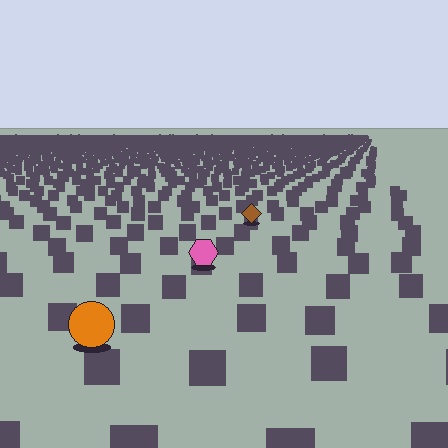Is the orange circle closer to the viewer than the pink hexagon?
Yes. The orange circle is closer — you can tell from the texture gradient: the ground texture is coarser near it.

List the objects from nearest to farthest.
From nearest to farthest: the orange circle, the pink hexagon, the brown diamond.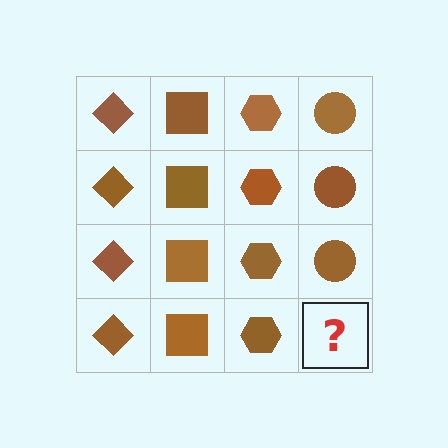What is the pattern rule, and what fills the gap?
The rule is that each column has a consistent shape. The gap should be filled with a brown circle.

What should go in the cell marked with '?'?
The missing cell should contain a brown circle.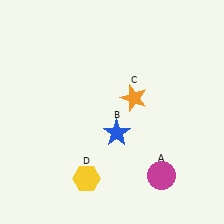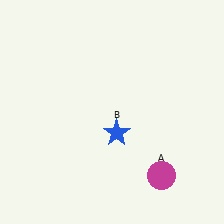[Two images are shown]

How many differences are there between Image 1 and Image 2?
There are 2 differences between the two images.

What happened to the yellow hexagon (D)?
The yellow hexagon (D) was removed in Image 2. It was in the bottom-left area of Image 1.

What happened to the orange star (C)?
The orange star (C) was removed in Image 2. It was in the top-right area of Image 1.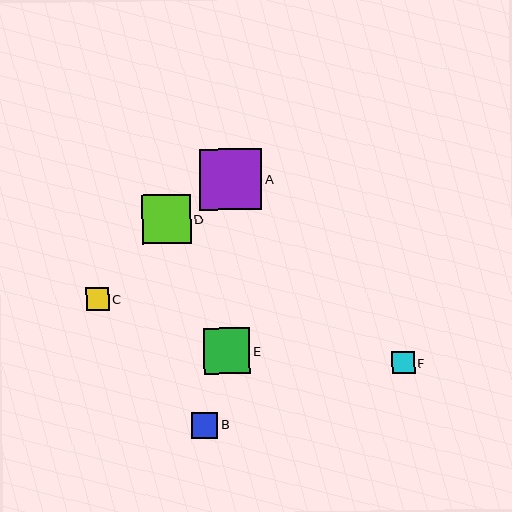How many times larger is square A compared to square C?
Square A is approximately 2.7 times the size of square C.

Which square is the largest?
Square A is the largest with a size of approximately 62 pixels.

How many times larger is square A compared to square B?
Square A is approximately 2.3 times the size of square B.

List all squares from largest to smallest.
From largest to smallest: A, D, E, B, C, F.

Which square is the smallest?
Square F is the smallest with a size of approximately 22 pixels.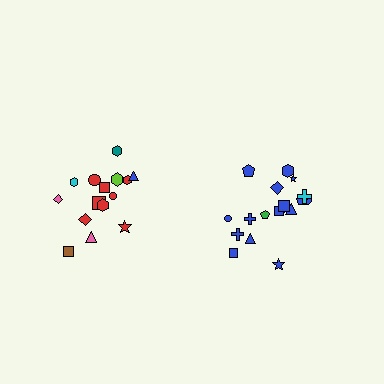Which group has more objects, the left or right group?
The right group.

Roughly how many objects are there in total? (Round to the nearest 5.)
Roughly 35 objects in total.